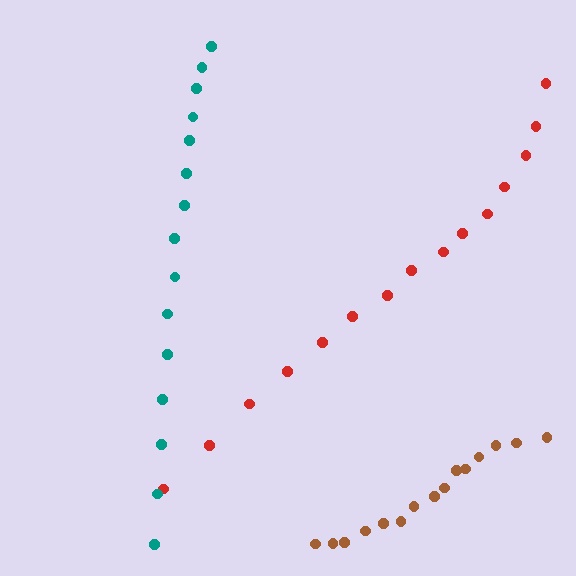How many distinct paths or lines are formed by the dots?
There are 3 distinct paths.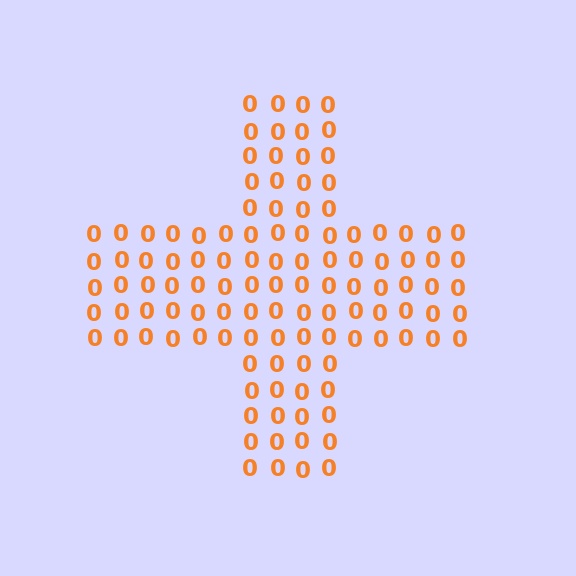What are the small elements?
The small elements are digit 0's.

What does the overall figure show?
The overall figure shows a cross.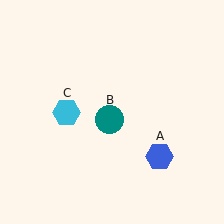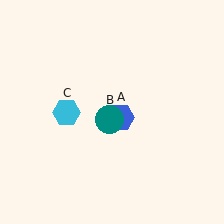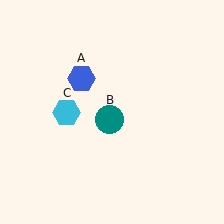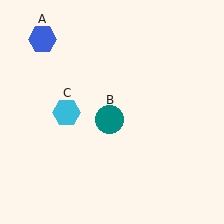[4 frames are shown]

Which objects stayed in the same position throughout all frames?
Teal circle (object B) and cyan hexagon (object C) remained stationary.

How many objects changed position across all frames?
1 object changed position: blue hexagon (object A).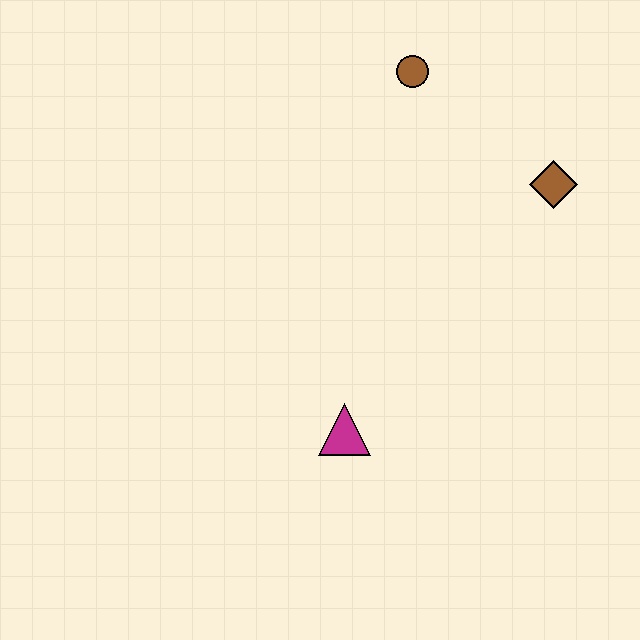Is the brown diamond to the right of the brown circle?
Yes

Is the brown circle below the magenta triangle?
No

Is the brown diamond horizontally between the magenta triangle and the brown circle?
No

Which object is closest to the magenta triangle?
The brown diamond is closest to the magenta triangle.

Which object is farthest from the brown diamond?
The magenta triangle is farthest from the brown diamond.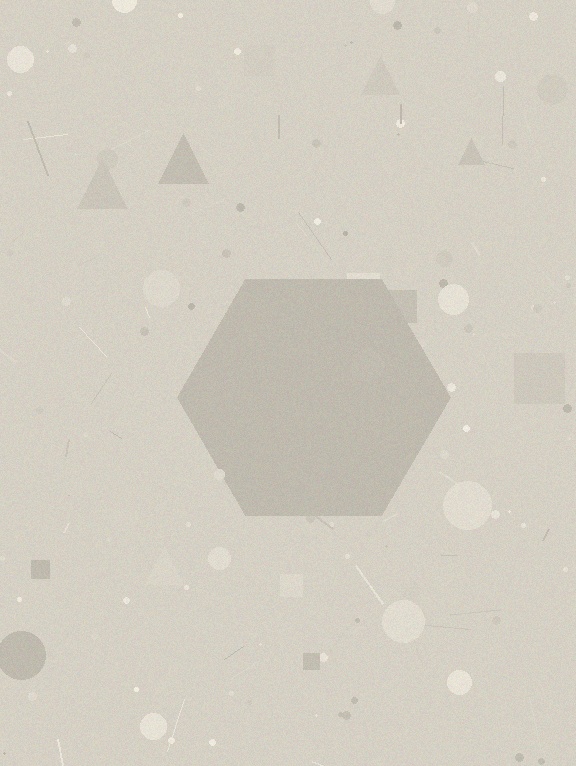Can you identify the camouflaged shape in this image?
The camouflaged shape is a hexagon.